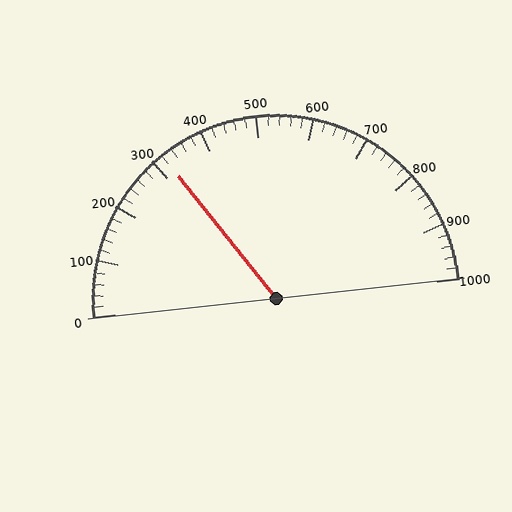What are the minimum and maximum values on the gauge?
The gauge ranges from 0 to 1000.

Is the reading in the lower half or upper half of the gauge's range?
The reading is in the lower half of the range (0 to 1000).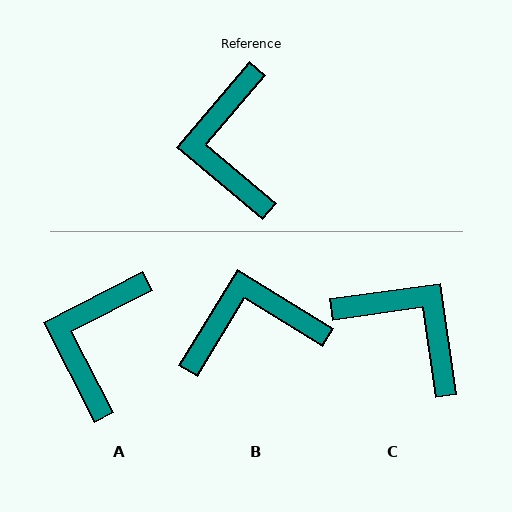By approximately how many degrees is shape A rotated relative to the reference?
Approximately 23 degrees clockwise.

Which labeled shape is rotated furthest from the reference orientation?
C, about 132 degrees away.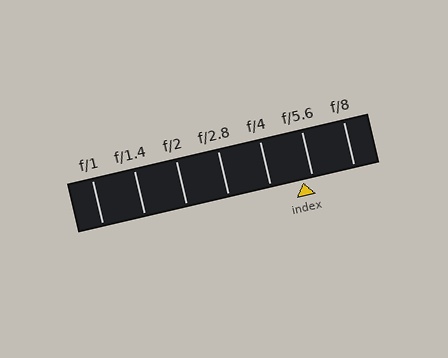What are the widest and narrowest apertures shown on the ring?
The widest aperture shown is f/1 and the narrowest is f/8.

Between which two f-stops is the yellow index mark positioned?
The index mark is between f/4 and f/5.6.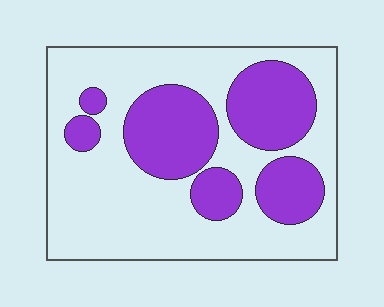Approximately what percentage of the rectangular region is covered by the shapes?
Approximately 35%.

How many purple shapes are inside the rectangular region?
6.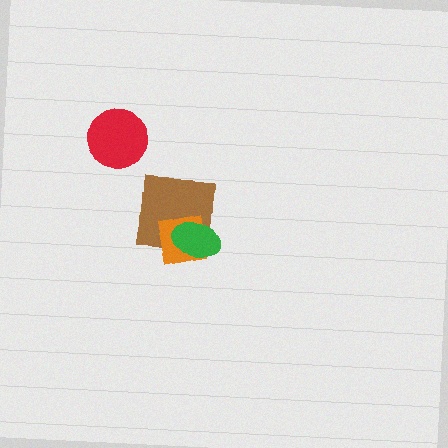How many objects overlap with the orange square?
2 objects overlap with the orange square.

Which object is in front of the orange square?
The green ellipse is in front of the orange square.